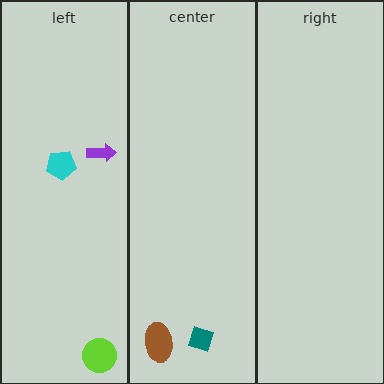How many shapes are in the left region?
3.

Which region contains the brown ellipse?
The center region.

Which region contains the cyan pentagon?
The left region.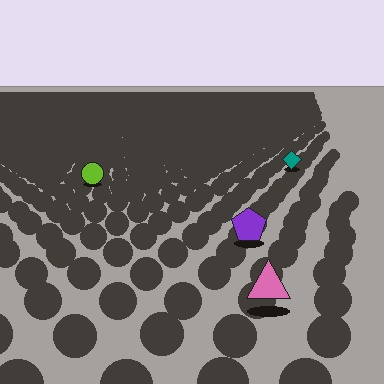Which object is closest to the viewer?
The pink triangle is closest. The texture marks near it are larger and more spread out.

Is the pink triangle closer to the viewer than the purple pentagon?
Yes. The pink triangle is closer — you can tell from the texture gradient: the ground texture is coarser near it.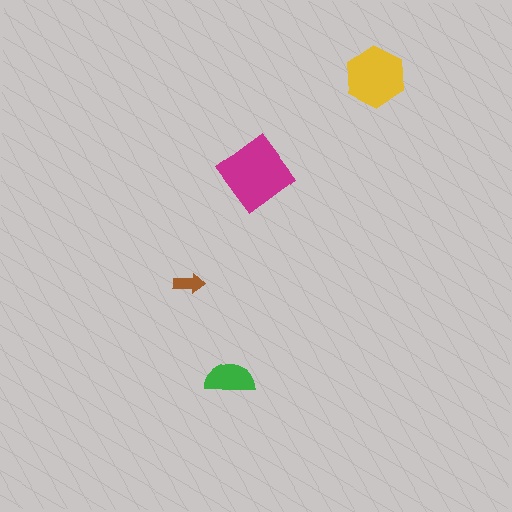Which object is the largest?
The magenta diamond.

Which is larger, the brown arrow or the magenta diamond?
The magenta diamond.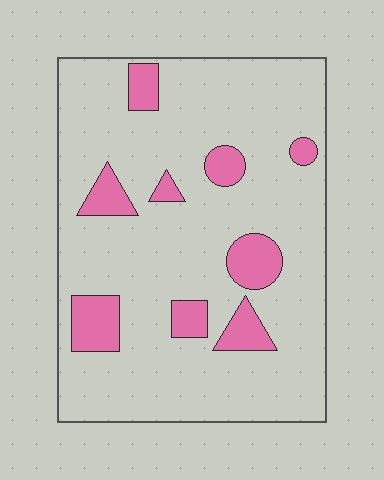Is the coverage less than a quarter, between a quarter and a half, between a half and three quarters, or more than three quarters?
Less than a quarter.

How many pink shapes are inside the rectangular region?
9.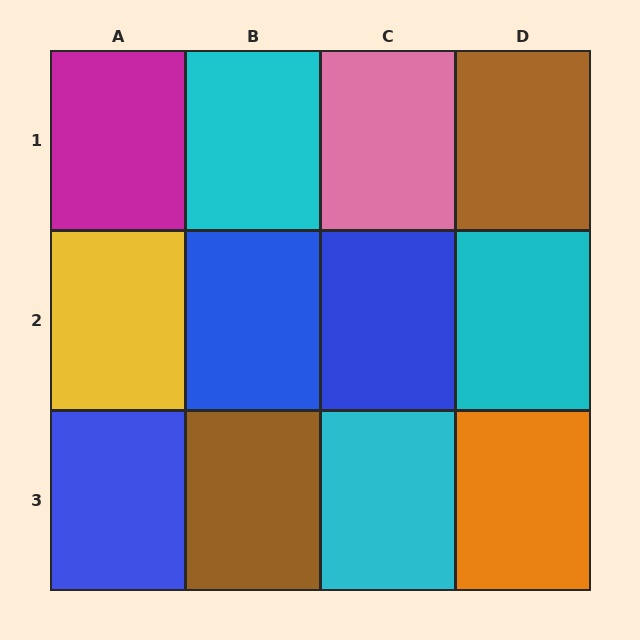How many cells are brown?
2 cells are brown.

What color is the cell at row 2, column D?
Cyan.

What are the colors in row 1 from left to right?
Magenta, cyan, pink, brown.